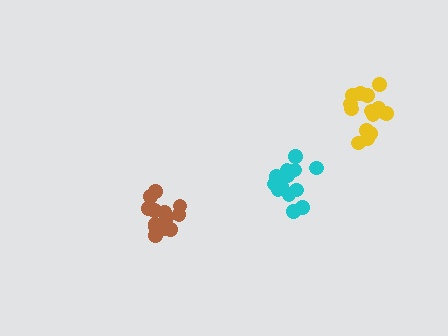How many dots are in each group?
Group 1: 15 dots, Group 2: 14 dots, Group 3: 13 dots (42 total).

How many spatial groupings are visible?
There are 3 spatial groupings.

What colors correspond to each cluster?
The clusters are colored: yellow, cyan, brown.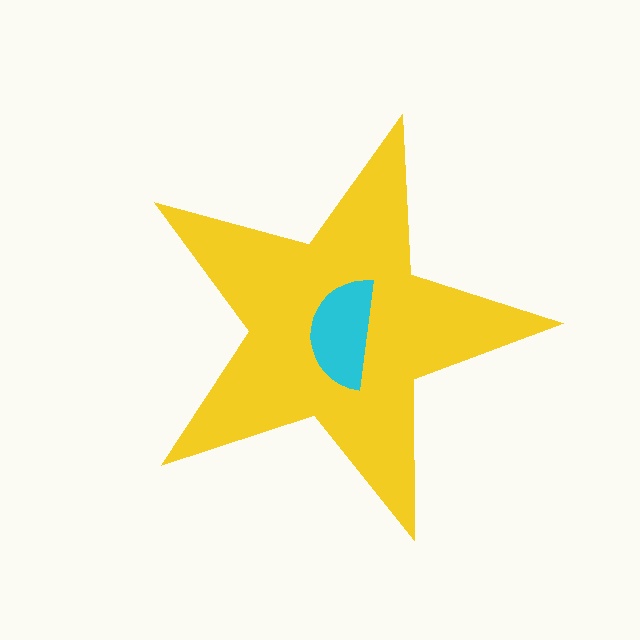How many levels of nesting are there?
2.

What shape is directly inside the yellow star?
The cyan semicircle.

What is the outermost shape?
The yellow star.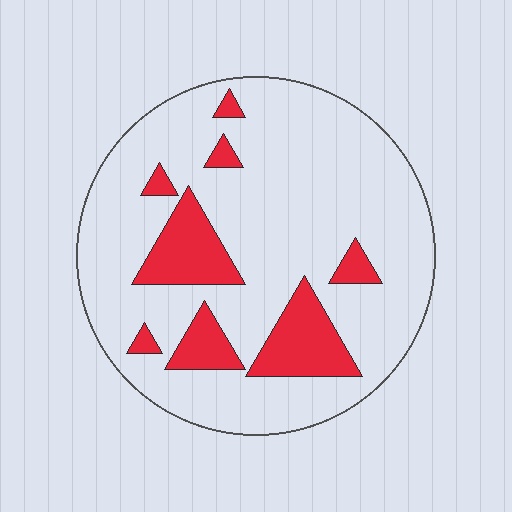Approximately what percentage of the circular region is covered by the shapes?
Approximately 20%.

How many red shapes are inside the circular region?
8.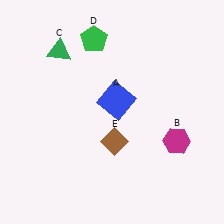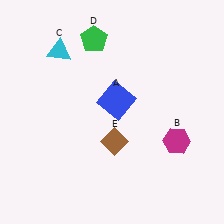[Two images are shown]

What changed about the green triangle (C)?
In Image 1, C is green. In Image 2, it changed to cyan.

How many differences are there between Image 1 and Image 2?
There is 1 difference between the two images.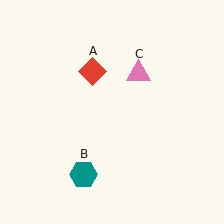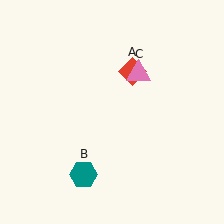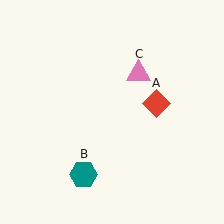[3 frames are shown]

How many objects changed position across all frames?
1 object changed position: red diamond (object A).